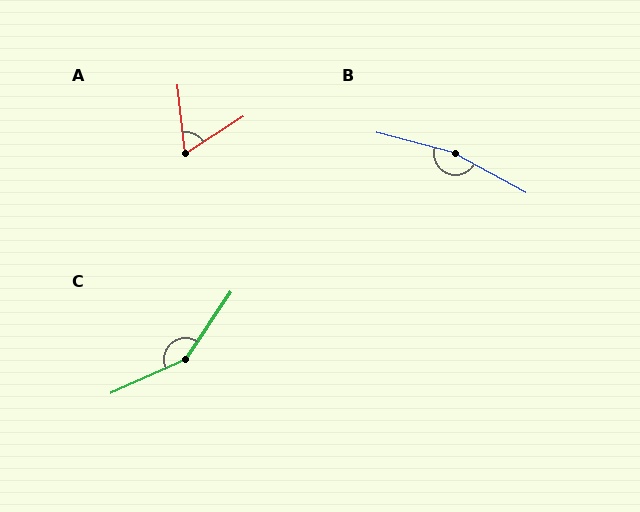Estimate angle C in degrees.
Approximately 148 degrees.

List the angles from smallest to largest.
A (64°), C (148°), B (166°).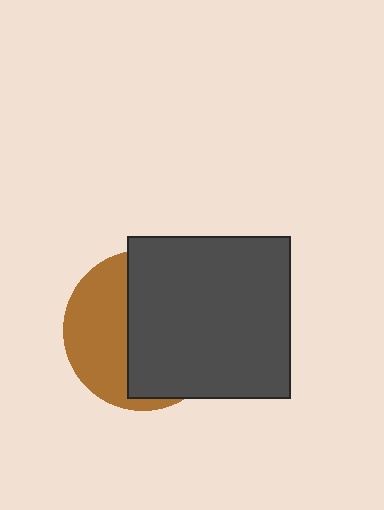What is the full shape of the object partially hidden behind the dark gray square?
The partially hidden object is a brown circle.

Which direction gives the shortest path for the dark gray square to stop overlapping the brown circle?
Moving right gives the shortest separation.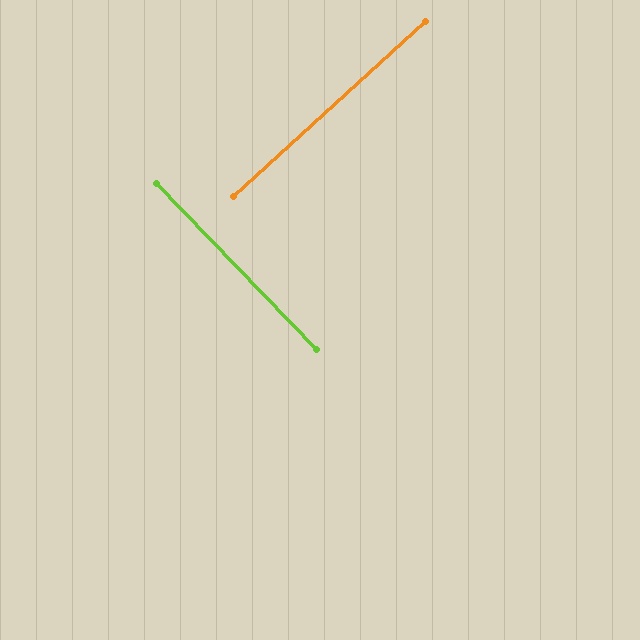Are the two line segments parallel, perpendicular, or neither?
Perpendicular — they meet at approximately 88°.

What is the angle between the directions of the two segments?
Approximately 88 degrees.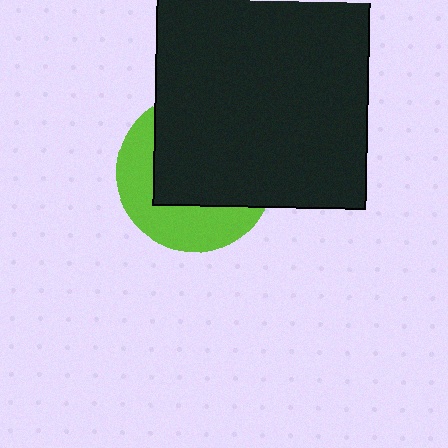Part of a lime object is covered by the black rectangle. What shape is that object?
It is a circle.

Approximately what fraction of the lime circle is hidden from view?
Roughly 62% of the lime circle is hidden behind the black rectangle.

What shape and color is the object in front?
The object in front is a black rectangle.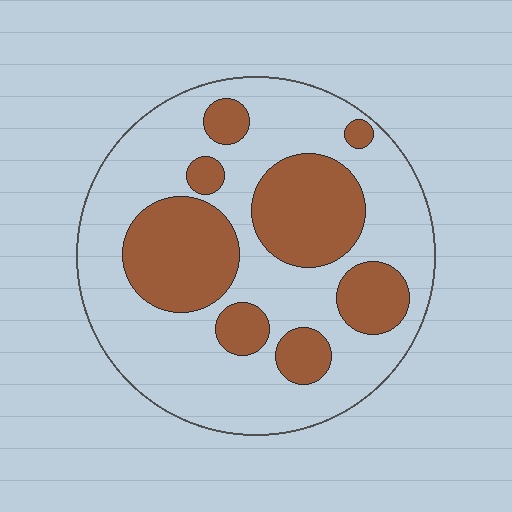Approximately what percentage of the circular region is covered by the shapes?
Approximately 35%.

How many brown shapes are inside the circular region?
8.